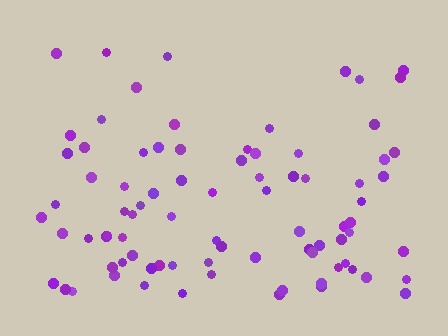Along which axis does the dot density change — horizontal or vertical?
Vertical.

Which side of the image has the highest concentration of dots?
The bottom.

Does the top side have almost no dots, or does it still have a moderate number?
Still a moderate number, just noticeably fewer than the bottom.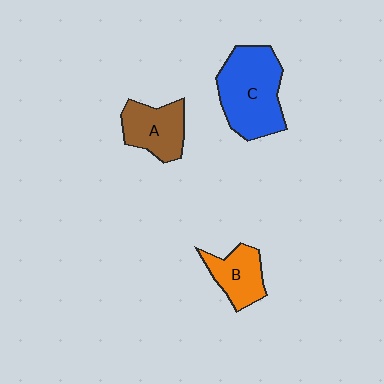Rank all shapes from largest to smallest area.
From largest to smallest: C (blue), A (brown), B (orange).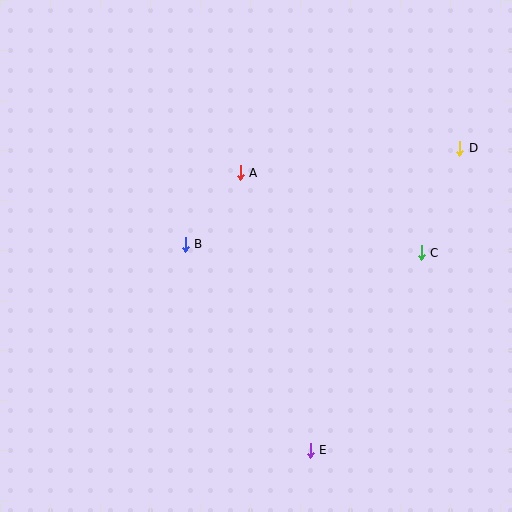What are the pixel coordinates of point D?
Point D is at (460, 148).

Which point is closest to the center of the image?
Point B at (185, 244) is closest to the center.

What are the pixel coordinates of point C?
Point C is at (421, 253).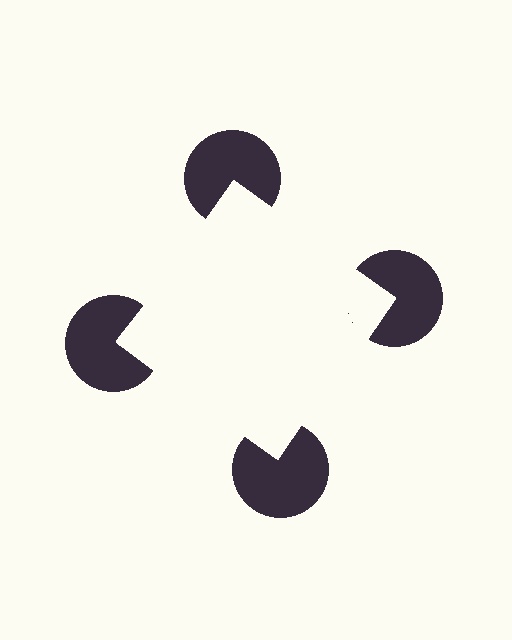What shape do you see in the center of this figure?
An illusory square — its edges are inferred from the aligned wedge cuts in the pac-man discs, not physically drawn.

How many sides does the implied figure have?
4 sides.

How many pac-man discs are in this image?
There are 4 — one at each vertex of the illusory square.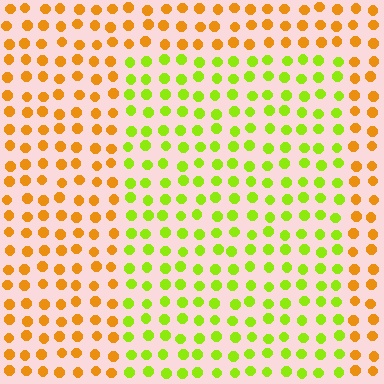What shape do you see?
I see a rectangle.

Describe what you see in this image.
The image is filled with small orange elements in a uniform arrangement. A rectangle-shaped region is visible where the elements are tinted to a slightly different hue, forming a subtle color boundary.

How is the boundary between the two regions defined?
The boundary is defined purely by a slight shift in hue (about 51 degrees). Spacing, size, and orientation are identical on both sides.